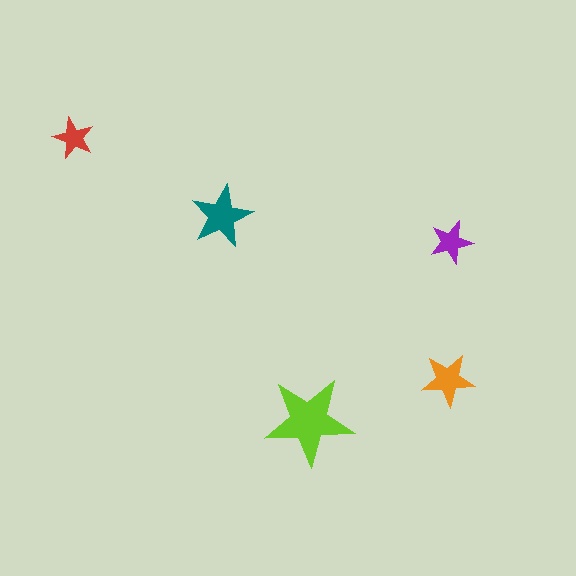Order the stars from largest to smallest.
the lime one, the teal one, the orange one, the purple one, the red one.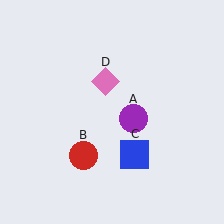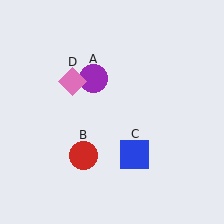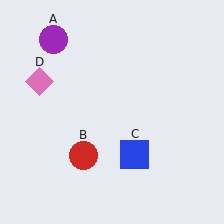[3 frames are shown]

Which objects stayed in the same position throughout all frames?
Red circle (object B) and blue square (object C) remained stationary.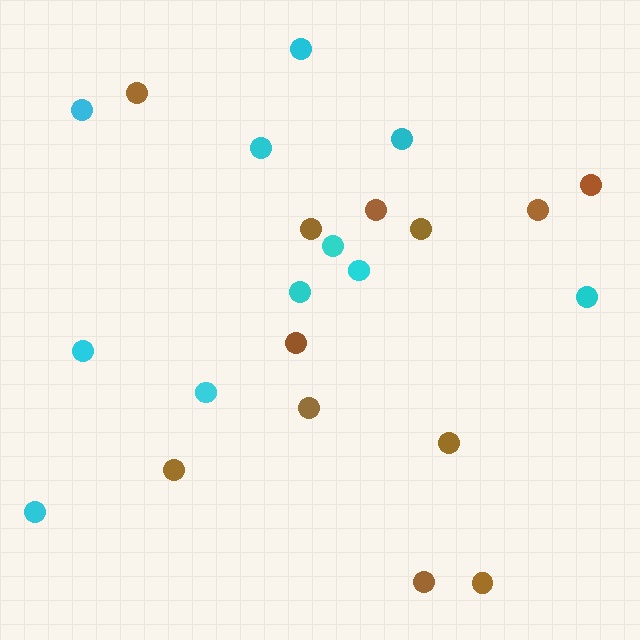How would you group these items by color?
There are 2 groups: one group of brown circles (12) and one group of cyan circles (11).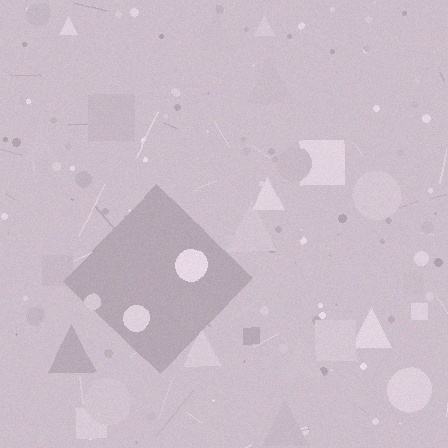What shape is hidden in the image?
A diamond is hidden in the image.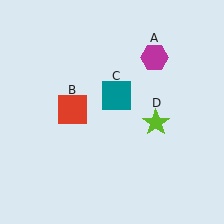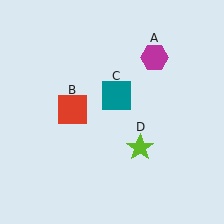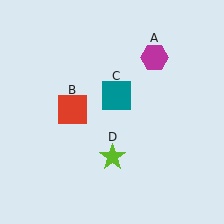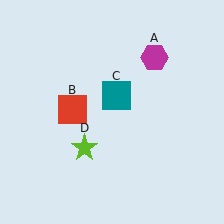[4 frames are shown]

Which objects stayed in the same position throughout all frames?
Magenta hexagon (object A) and red square (object B) and teal square (object C) remained stationary.